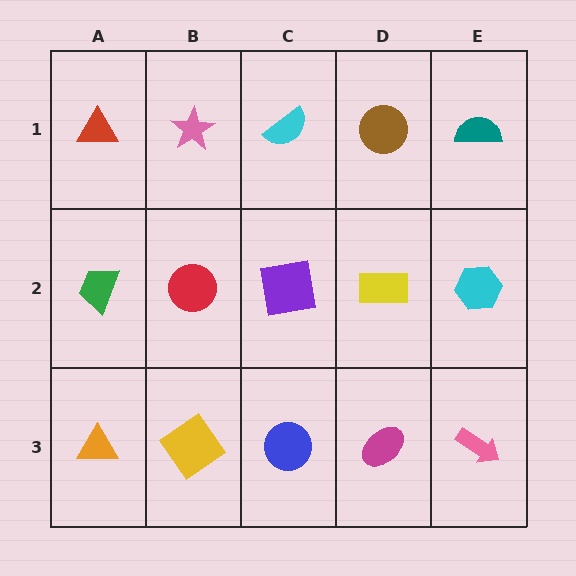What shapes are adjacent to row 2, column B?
A pink star (row 1, column B), a yellow diamond (row 3, column B), a green trapezoid (row 2, column A), a purple square (row 2, column C).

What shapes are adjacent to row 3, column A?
A green trapezoid (row 2, column A), a yellow diamond (row 3, column B).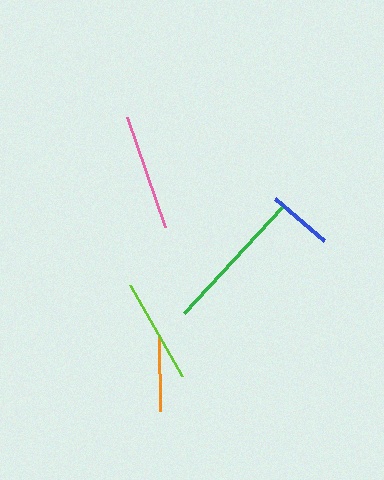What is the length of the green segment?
The green segment is approximately 144 pixels long.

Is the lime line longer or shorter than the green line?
The green line is longer than the lime line.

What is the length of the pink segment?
The pink segment is approximately 116 pixels long.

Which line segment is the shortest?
The blue line is the shortest at approximately 65 pixels.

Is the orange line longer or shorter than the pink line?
The pink line is longer than the orange line.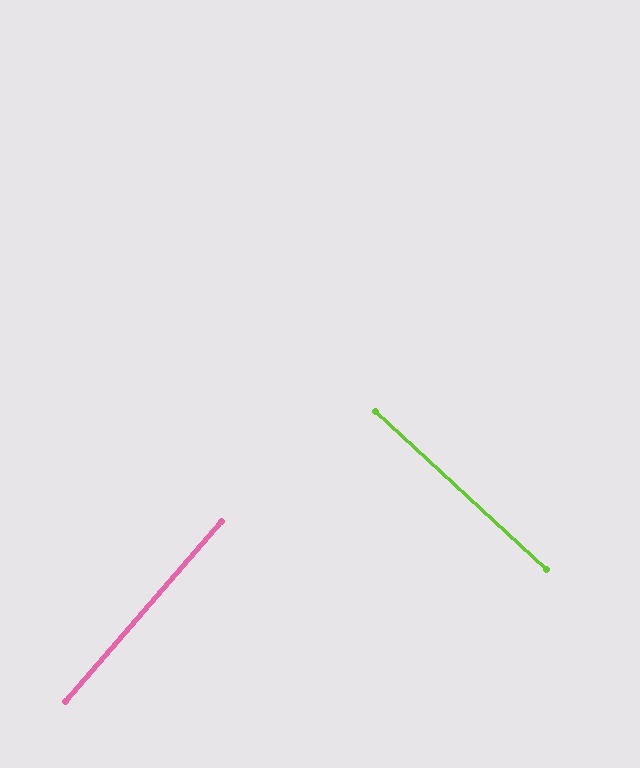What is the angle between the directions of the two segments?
Approximately 88 degrees.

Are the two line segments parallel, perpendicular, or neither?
Perpendicular — they meet at approximately 88°.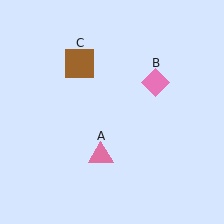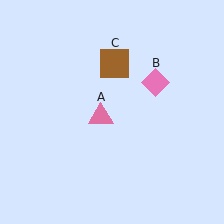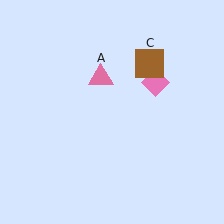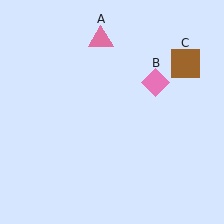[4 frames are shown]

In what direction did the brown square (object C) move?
The brown square (object C) moved right.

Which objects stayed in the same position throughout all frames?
Pink diamond (object B) remained stationary.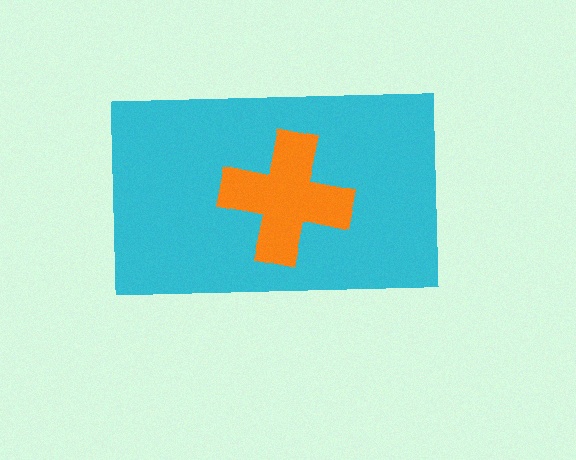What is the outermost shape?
The cyan rectangle.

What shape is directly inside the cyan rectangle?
The orange cross.